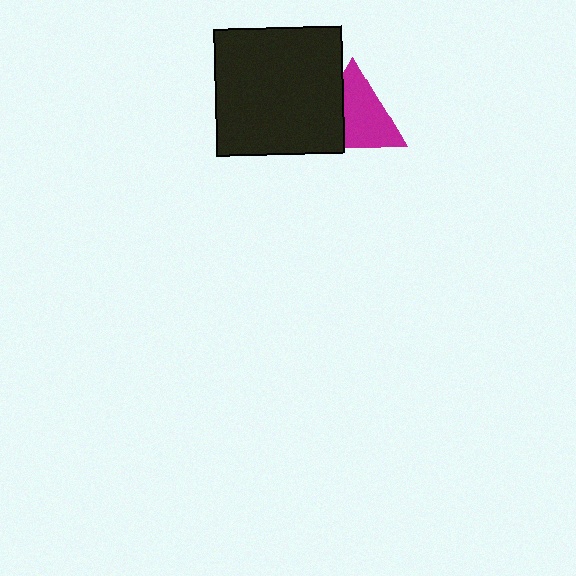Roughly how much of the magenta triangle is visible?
Most of it is visible (roughly 66%).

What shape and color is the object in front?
The object in front is a black rectangle.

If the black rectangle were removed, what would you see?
You would see the complete magenta triangle.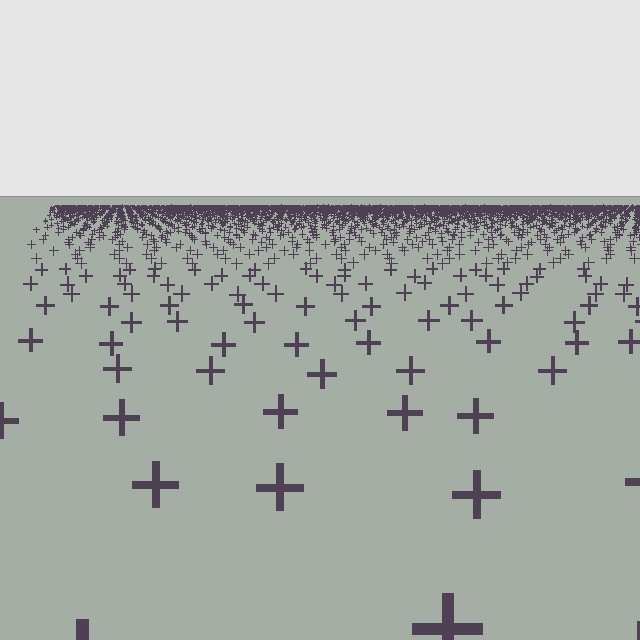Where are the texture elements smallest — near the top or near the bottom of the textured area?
Near the top.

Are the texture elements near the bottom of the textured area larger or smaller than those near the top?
Larger. Near the bottom, elements are closer to the viewer and appear at a bigger on-screen size.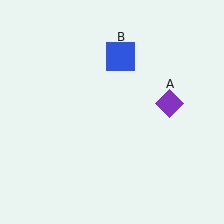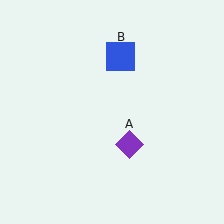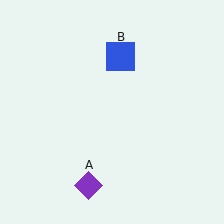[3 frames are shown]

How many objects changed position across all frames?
1 object changed position: purple diamond (object A).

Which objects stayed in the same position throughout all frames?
Blue square (object B) remained stationary.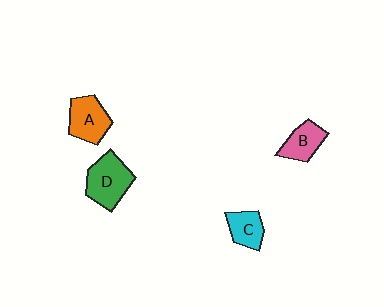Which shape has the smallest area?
Shape C (cyan).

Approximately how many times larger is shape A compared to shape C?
Approximately 1.3 times.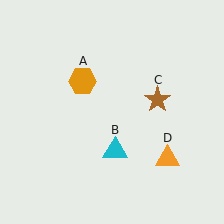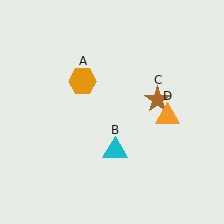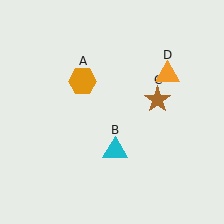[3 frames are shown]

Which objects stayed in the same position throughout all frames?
Orange hexagon (object A) and cyan triangle (object B) and brown star (object C) remained stationary.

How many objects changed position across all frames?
1 object changed position: orange triangle (object D).